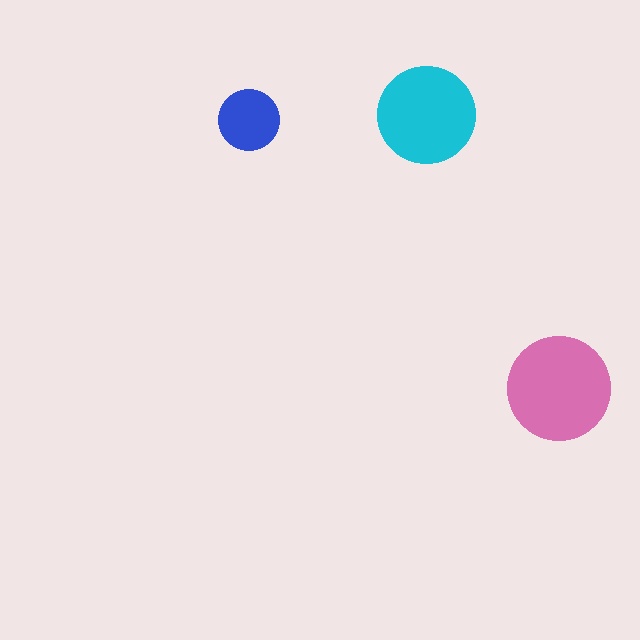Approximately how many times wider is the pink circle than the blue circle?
About 1.5 times wider.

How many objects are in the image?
There are 3 objects in the image.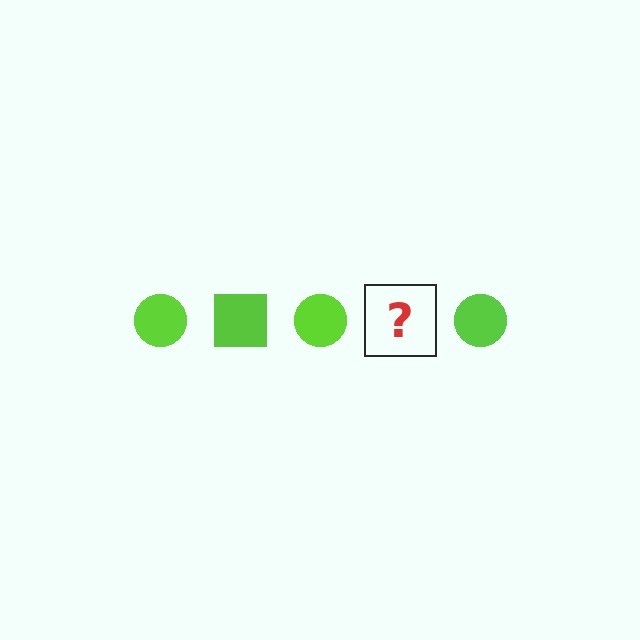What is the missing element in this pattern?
The missing element is a lime square.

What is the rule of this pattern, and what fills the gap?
The rule is that the pattern cycles through circle, square shapes in lime. The gap should be filled with a lime square.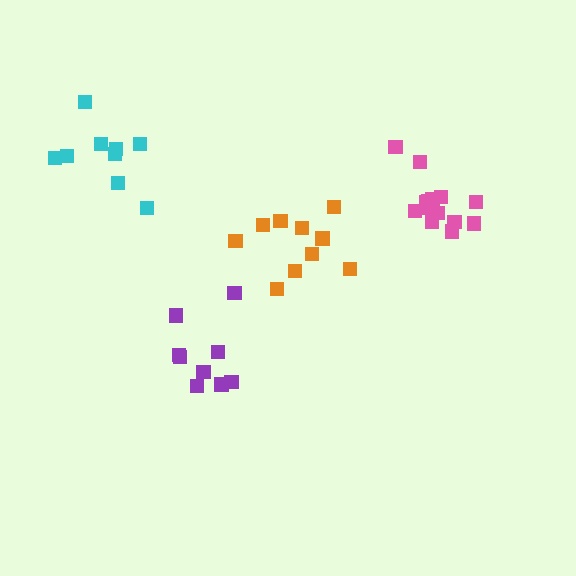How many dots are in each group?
Group 1: 9 dots, Group 2: 10 dots, Group 3: 9 dots, Group 4: 14 dots (42 total).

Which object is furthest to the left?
The cyan cluster is leftmost.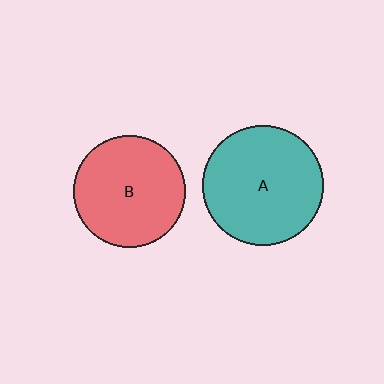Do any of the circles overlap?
No, none of the circles overlap.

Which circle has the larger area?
Circle A (teal).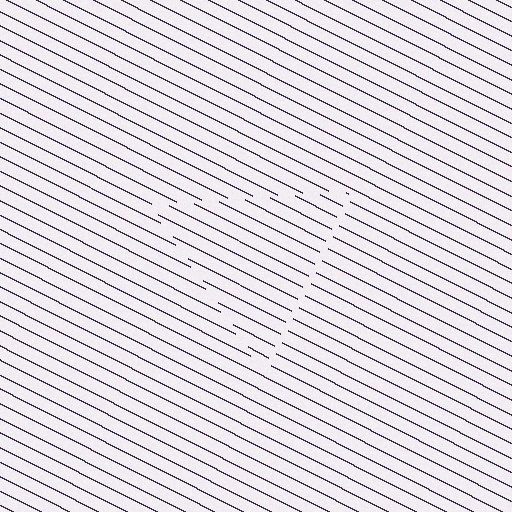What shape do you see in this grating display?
An illusory triangle. The interior of the shape contains the same grating, shifted by half a period — the contour is defined by the phase discontinuity where line-ends from the inner and outer gratings abut.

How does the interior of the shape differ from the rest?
The interior of the shape contains the same grating, shifted by half a period — the contour is defined by the phase discontinuity where line-ends from the inner and outer gratings abut.